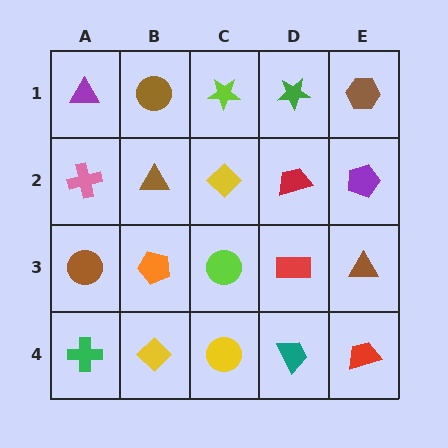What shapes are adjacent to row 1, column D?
A red trapezoid (row 2, column D), a lime star (row 1, column C), a brown hexagon (row 1, column E).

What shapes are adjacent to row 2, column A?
A purple triangle (row 1, column A), a brown circle (row 3, column A), a brown triangle (row 2, column B).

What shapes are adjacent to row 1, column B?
A brown triangle (row 2, column B), a purple triangle (row 1, column A), a lime star (row 1, column C).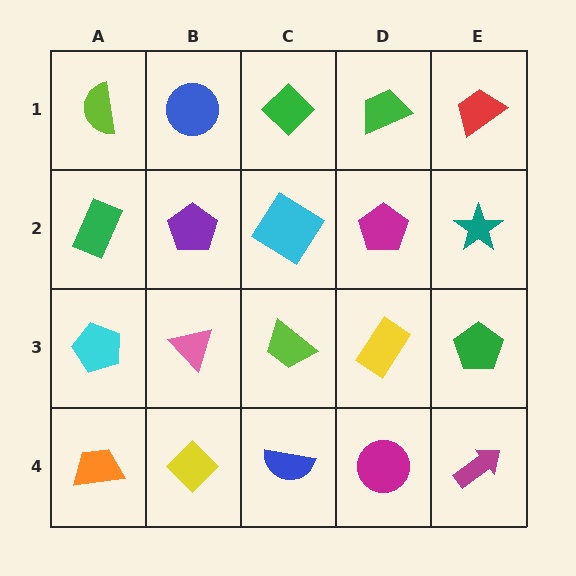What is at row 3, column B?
A pink triangle.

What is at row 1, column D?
A green trapezoid.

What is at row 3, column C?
A lime trapezoid.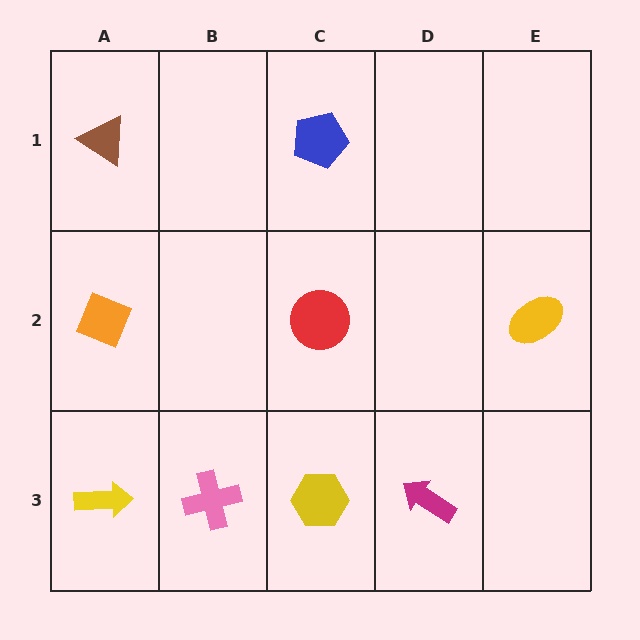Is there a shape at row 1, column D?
No, that cell is empty.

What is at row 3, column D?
A magenta arrow.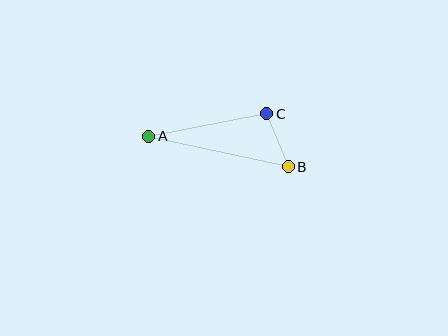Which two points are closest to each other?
Points B and C are closest to each other.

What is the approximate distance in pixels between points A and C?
The distance between A and C is approximately 120 pixels.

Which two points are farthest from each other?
Points A and B are farthest from each other.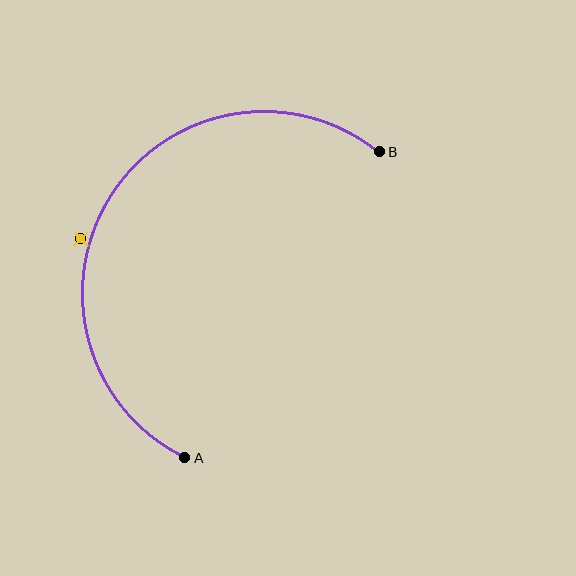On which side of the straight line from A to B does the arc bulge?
The arc bulges to the left of the straight line connecting A and B.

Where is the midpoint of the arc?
The arc midpoint is the point on the curve farthest from the straight line joining A and B. It sits to the left of that line.